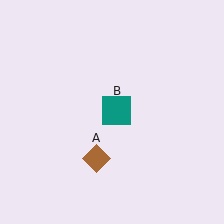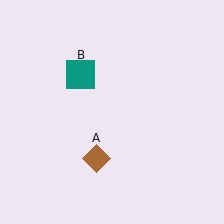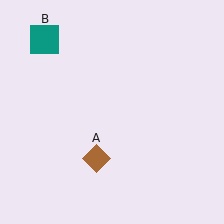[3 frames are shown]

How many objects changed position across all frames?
1 object changed position: teal square (object B).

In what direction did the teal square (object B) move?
The teal square (object B) moved up and to the left.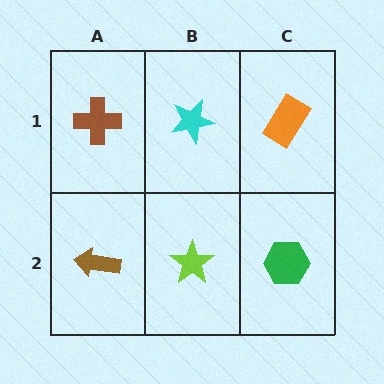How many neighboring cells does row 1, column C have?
2.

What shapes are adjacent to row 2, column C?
An orange rectangle (row 1, column C), a lime star (row 2, column B).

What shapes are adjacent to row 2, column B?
A cyan star (row 1, column B), a brown arrow (row 2, column A), a green hexagon (row 2, column C).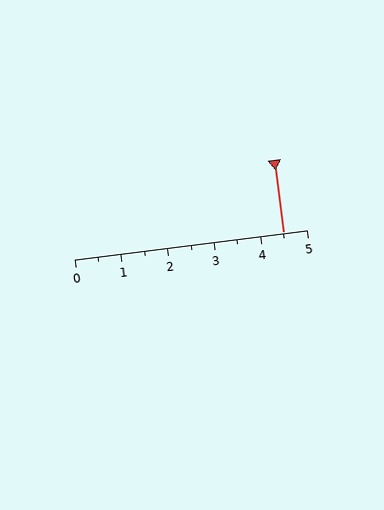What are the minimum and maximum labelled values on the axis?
The axis runs from 0 to 5.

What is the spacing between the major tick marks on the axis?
The major ticks are spaced 1 apart.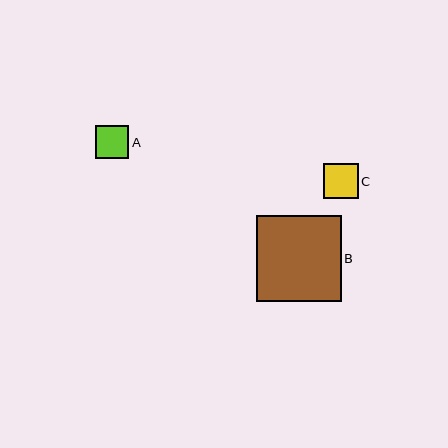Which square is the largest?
Square B is the largest with a size of approximately 85 pixels.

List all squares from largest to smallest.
From largest to smallest: B, C, A.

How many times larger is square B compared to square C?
Square B is approximately 2.4 times the size of square C.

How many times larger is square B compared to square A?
Square B is approximately 2.6 times the size of square A.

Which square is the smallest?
Square A is the smallest with a size of approximately 33 pixels.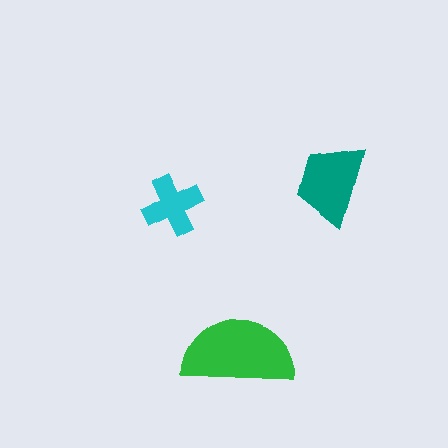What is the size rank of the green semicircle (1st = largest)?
1st.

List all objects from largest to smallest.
The green semicircle, the teal trapezoid, the cyan cross.